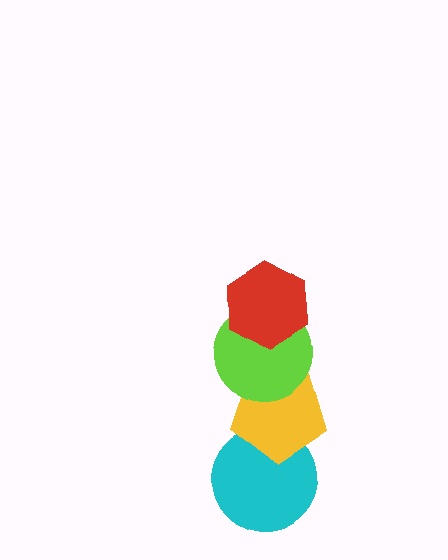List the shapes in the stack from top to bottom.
From top to bottom: the red hexagon, the lime circle, the yellow pentagon, the cyan circle.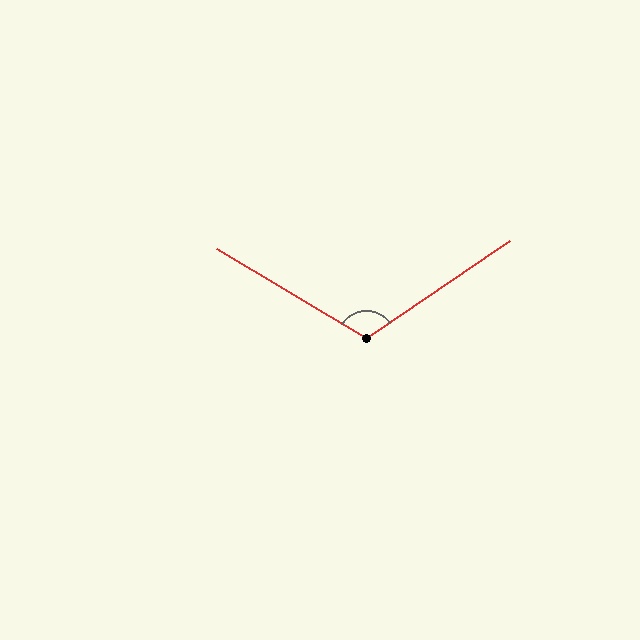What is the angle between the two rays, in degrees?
Approximately 115 degrees.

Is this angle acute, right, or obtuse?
It is obtuse.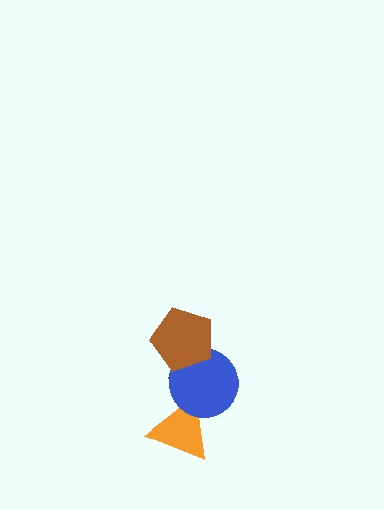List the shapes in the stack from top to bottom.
From top to bottom: the brown pentagon, the blue circle, the orange triangle.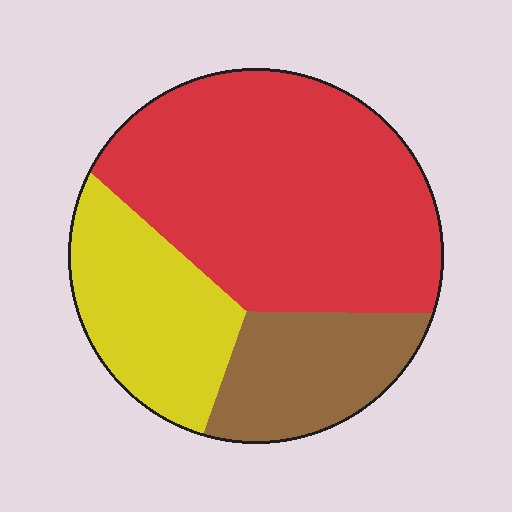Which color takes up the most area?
Red, at roughly 55%.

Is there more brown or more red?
Red.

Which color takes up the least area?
Brown, at roughly 20%.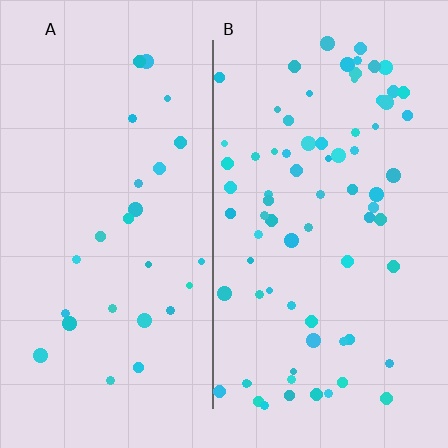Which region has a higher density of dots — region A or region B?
B (the right).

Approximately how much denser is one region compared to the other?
Approximately 2.9× — region B over region A.